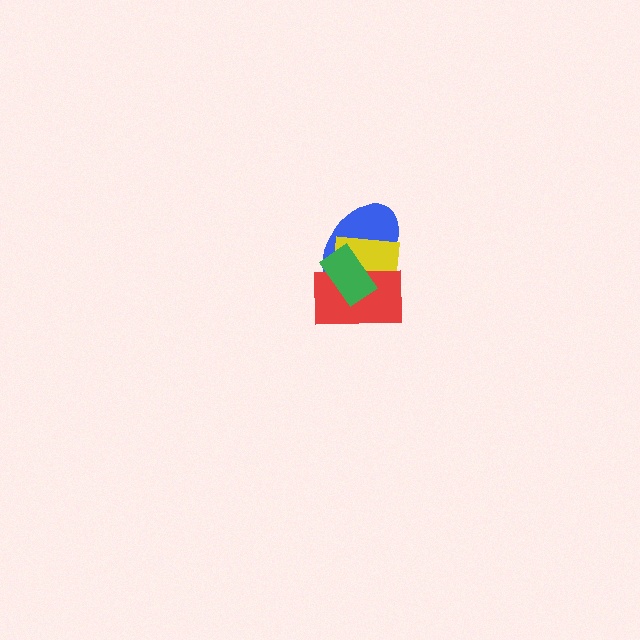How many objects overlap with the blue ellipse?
3 objects overlap with the blue ellipse.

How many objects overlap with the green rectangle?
3 objects overlap with the green rectangle.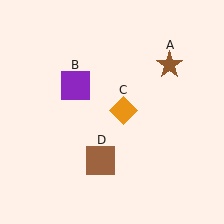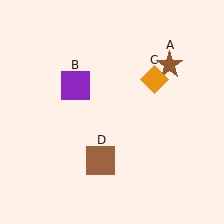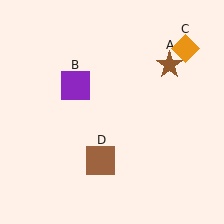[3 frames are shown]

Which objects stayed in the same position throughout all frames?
Brown star (object A) and purple square (object B) and brown square (object D) remained stationary.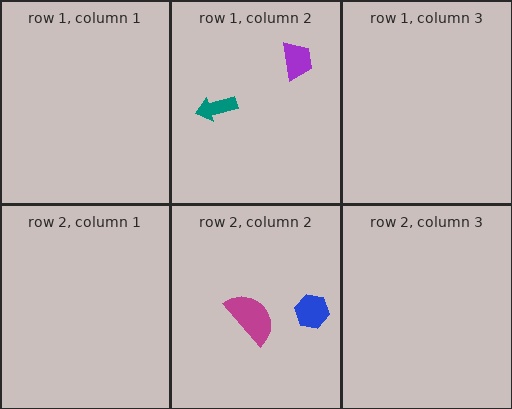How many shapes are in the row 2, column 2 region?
2.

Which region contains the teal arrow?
The row 1, column 2 region.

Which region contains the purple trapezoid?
The row 1, column 2 region.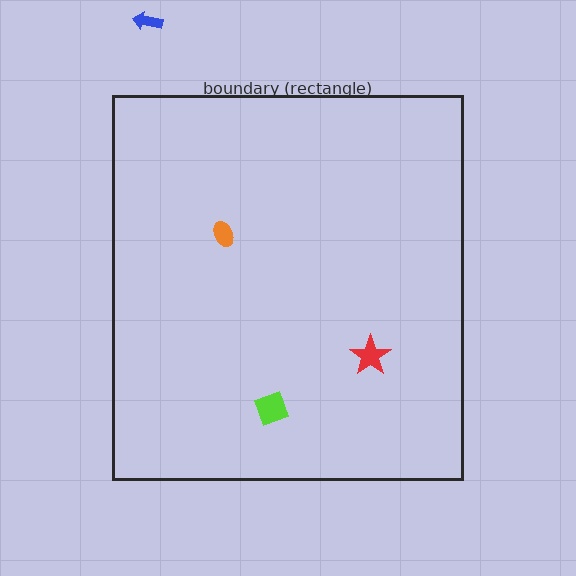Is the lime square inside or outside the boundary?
Inside.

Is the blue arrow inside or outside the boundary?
Outside.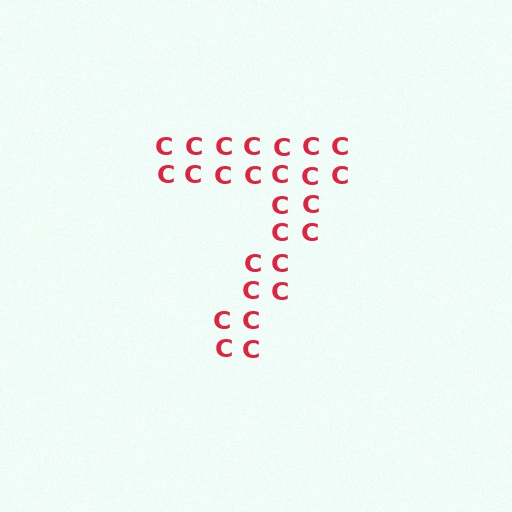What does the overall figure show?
The overall figure shows the digit 7.